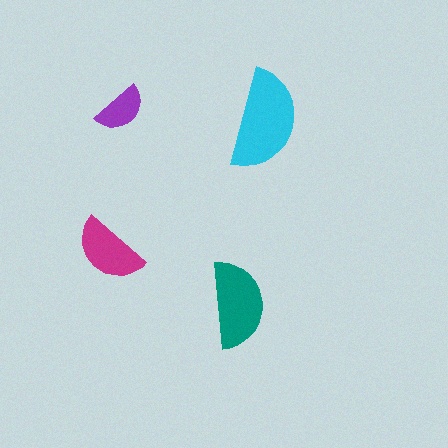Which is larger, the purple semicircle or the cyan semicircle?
The cyan one.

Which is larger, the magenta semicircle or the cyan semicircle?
The cyan one.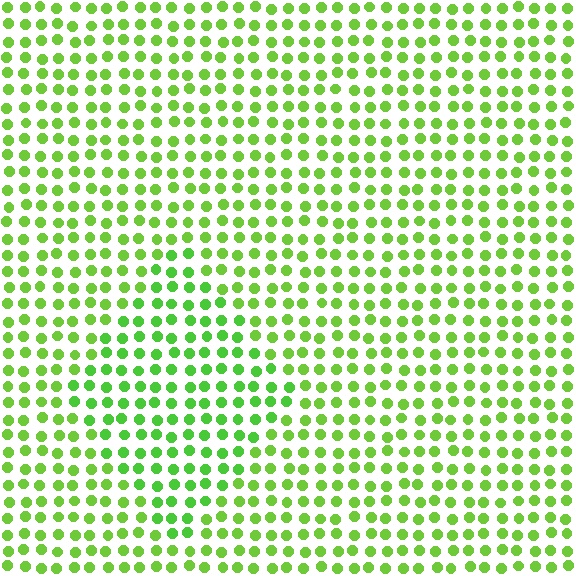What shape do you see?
I see a diamond.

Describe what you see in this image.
The image is filled with small lime elements in a uniform arrangement. A diamond-shaped region is visible where the elements are tinted to a slightly different hue, forming a subtle color boundary.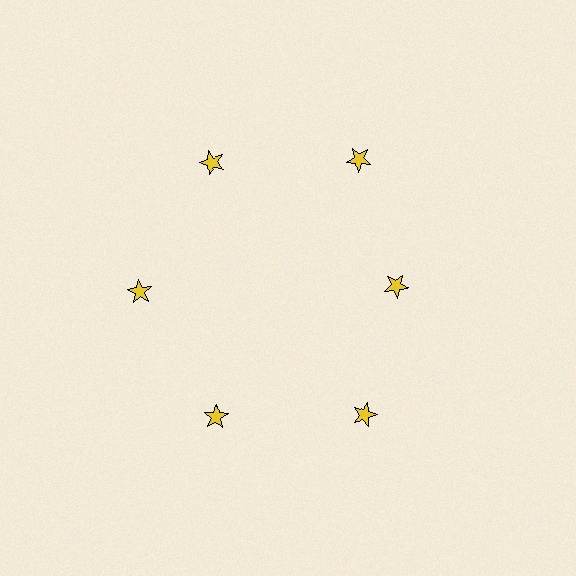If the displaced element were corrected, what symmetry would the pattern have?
It would have 6-fold rotational symmetry — the pattern would map onto itself every 60 degrees.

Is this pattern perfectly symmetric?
No. The 6 yellow stars are arranged in a ring, but one element near the 3 o'clock position is pulled inward toward the center, breaking the 6-fold rotational symmetry.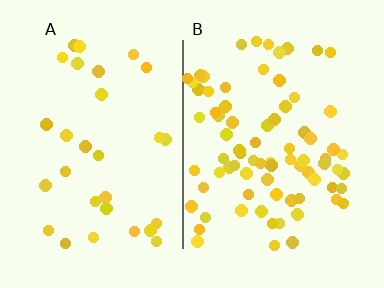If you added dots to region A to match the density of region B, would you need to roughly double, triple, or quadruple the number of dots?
Approximately triple.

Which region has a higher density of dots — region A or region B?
B (the right).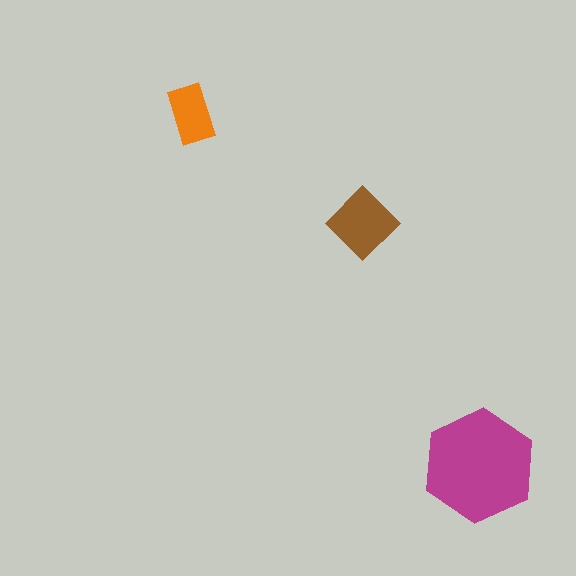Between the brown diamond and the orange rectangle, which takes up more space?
The brown diamond.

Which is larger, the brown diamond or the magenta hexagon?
The magenta hexagon.